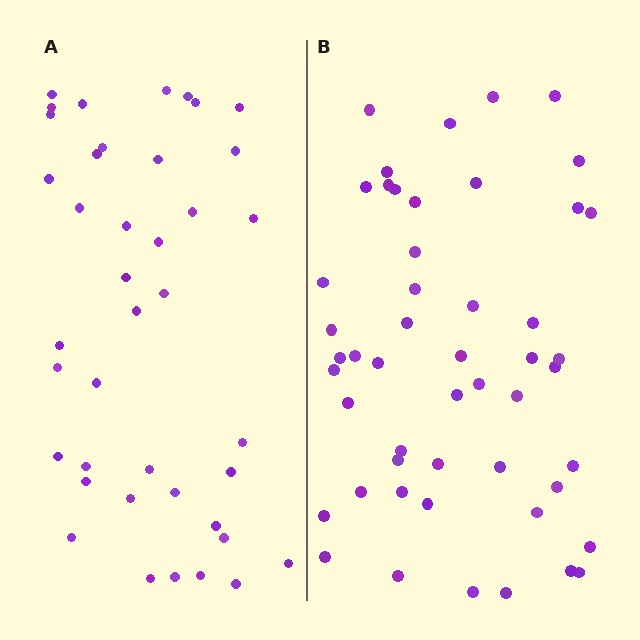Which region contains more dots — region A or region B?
Region B (the right region) has more dots.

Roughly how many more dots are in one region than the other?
Region B has roughly 10 or so more dots than region A.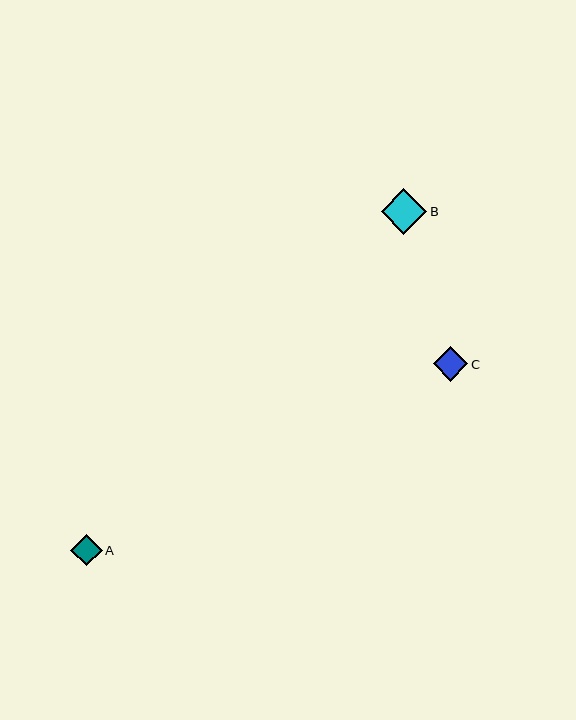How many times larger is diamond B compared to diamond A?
Diamond B is approximately 1.5 times the size of diamond A.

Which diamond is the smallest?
Diamond A is the smallest with a size of approximately 32 pixels.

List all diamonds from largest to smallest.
From largest to smallest: B, C, A.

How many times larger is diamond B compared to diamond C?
Diamond B is approximately 1.3 times the size of diamond C.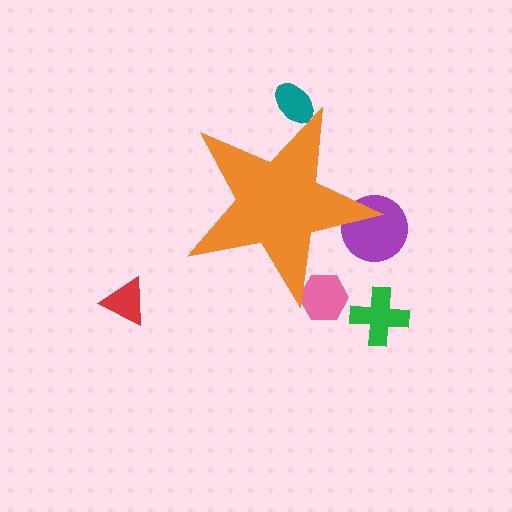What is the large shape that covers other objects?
An orange star.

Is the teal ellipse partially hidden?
Yes, the teal ellipse is partially hidden behind the orange star.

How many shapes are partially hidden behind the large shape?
3 shapes are partially hidden.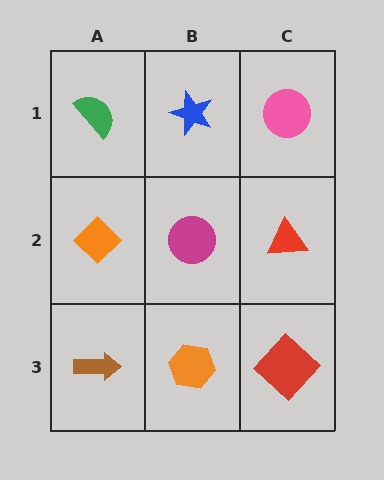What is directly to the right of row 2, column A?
A magenta circle.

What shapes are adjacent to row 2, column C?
A pink circle (row 1, column C), a red diamond (row 3, column C), a magenta circle (row 2, column B).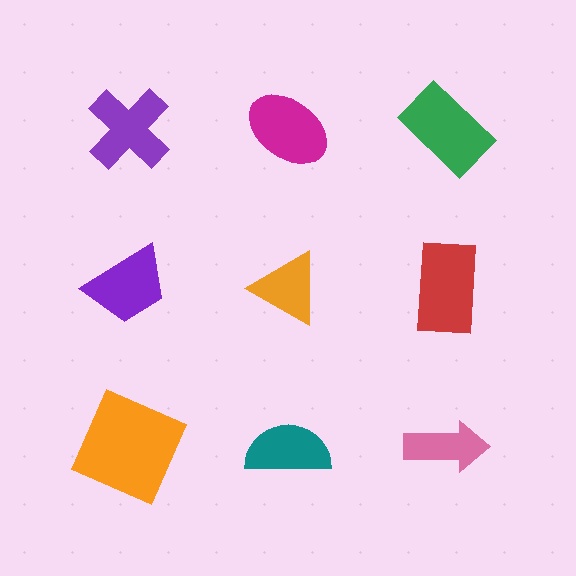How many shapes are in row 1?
3 shapes.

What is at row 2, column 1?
A purple trapezoid.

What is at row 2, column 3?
A red rectangle.